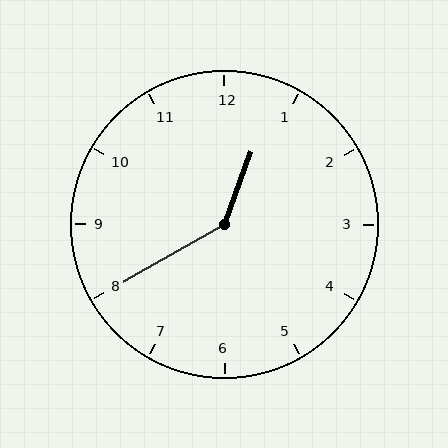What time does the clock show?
12:40.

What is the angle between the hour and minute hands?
Approximately 140 degrees.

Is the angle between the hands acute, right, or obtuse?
It is obtuse.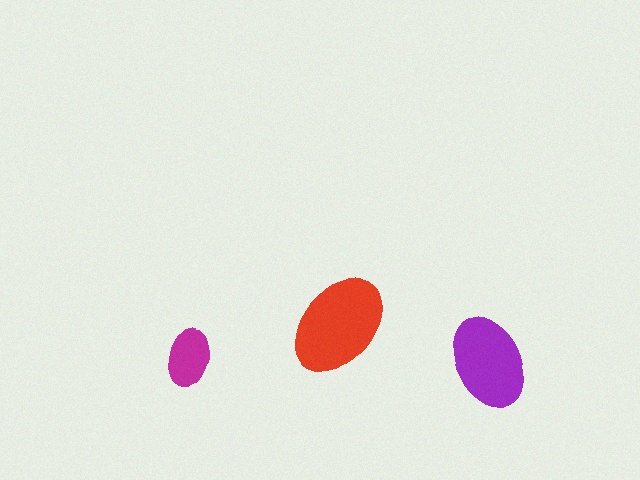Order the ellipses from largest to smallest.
the red one, the purple one, the magenta one.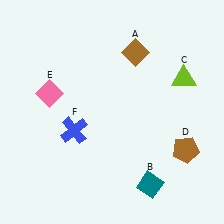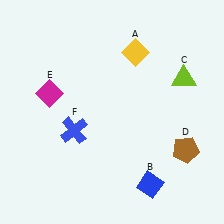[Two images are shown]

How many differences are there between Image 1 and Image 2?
There are 3 differences between the two images.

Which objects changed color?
A changed from brown to yellow. B changed from teal to blue. E changed from pink to magenta.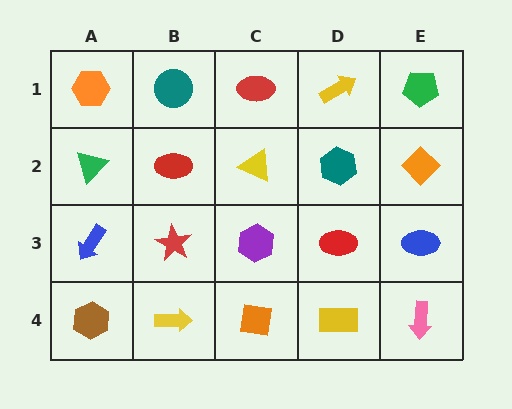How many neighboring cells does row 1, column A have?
2.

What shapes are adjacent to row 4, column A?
A blue arrow (row 3, column A), a yellow arrow (row 4, column B).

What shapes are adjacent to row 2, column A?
An orange hexagon (row 1, column A), a blue arrow (row 3, column A), a red ellipse (row 2, column B).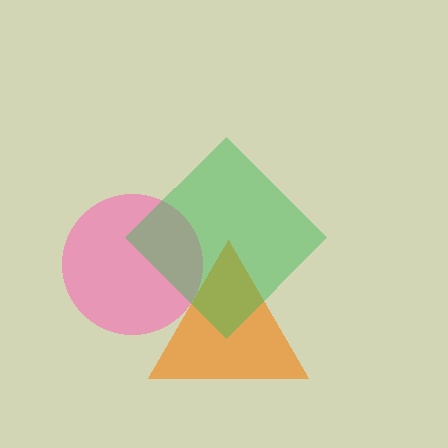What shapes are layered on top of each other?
The layered shapes are: an orange triangle, a pink circle, a green diamond.